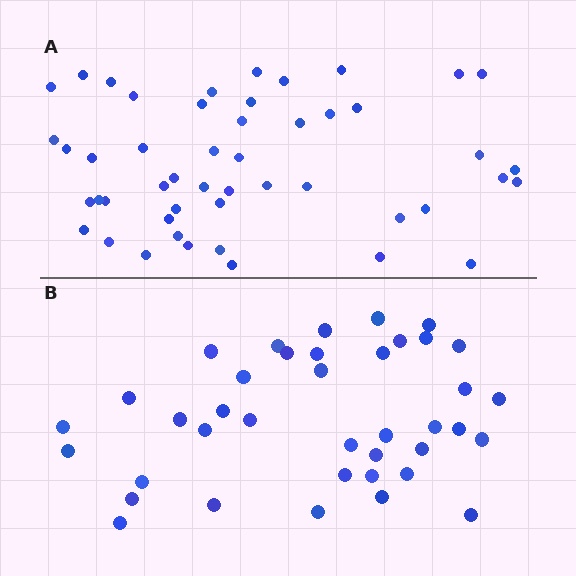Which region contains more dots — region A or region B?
Region A (the top region) has more dots.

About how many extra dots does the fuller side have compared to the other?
Region A has roughly 10 or so more dots than region B.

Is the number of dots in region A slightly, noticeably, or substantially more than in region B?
Region A has noticeably more, but not dramatically so. The ratio is roughly 1.3 to 1.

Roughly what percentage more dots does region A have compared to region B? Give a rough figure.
About 25% more.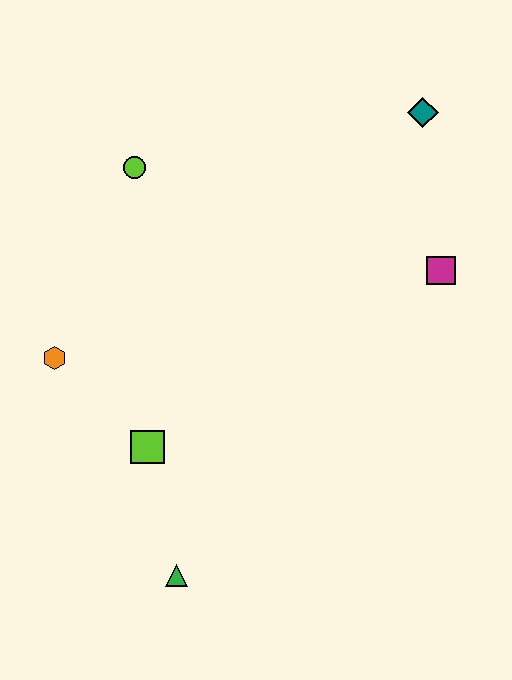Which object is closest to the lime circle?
The orange hexagon is closest to the lime circle.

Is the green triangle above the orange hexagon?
No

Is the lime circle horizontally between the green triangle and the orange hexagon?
Yes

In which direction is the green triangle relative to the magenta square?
The green triangle is below the magenta square.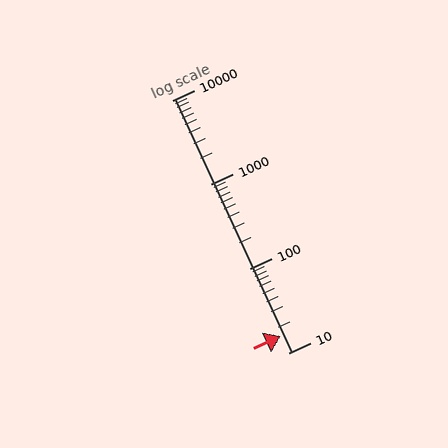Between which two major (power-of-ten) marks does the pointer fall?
The pointer is between 10 and 100.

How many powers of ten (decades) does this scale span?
The scale spans 3 decades, from 10 to 10000.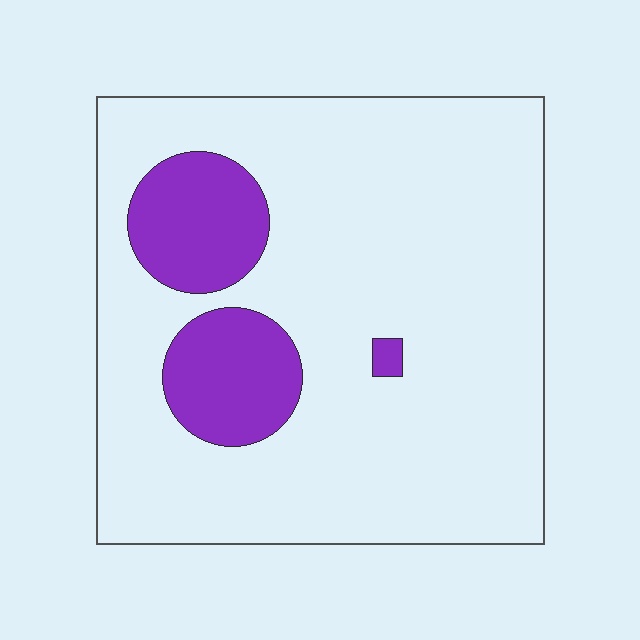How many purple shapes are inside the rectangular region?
3.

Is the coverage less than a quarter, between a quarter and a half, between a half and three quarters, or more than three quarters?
Less than a quarter.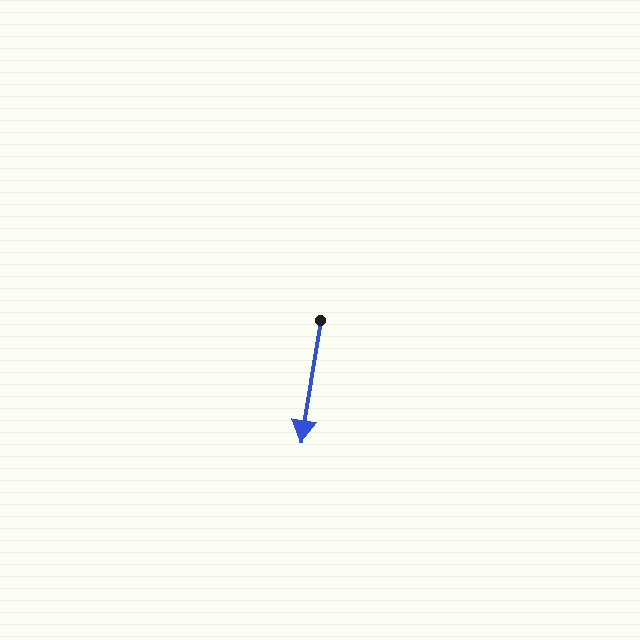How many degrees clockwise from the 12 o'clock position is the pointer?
Approximately 189 degrees.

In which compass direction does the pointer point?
South.